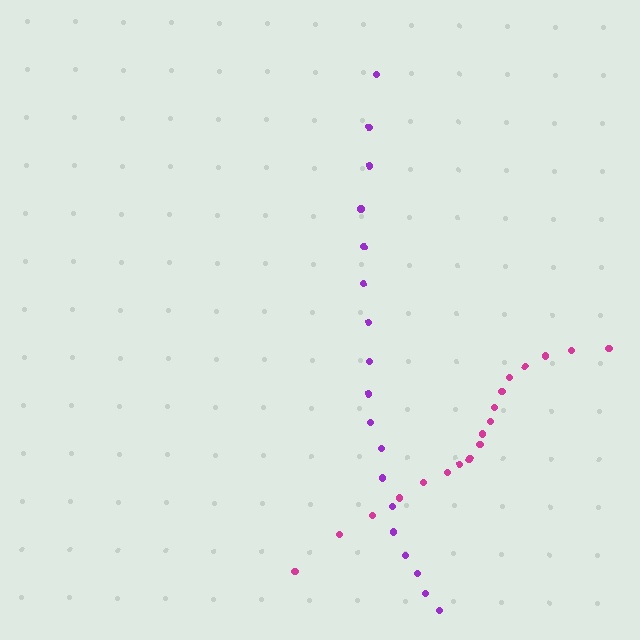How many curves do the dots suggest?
There are 2 distinct paths.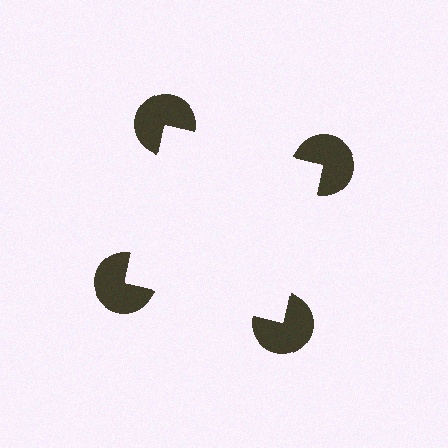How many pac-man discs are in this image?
There are 4 — one at each vertex of the illusory square.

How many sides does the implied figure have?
4 sides.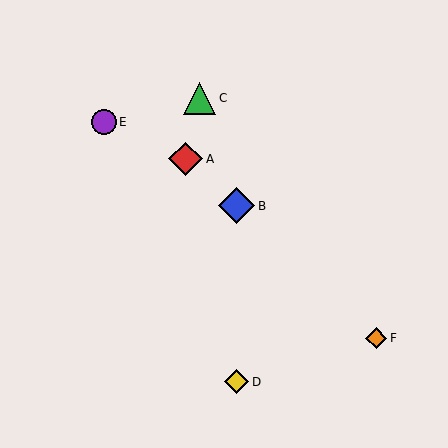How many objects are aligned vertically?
2 objects (B, D) are aligned vertically.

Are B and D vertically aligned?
Yes, both are at x≈237.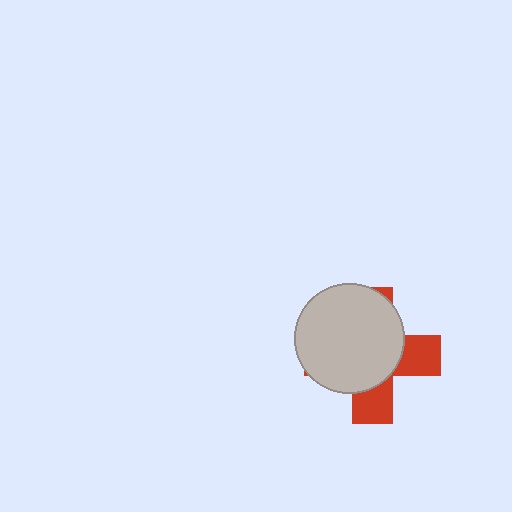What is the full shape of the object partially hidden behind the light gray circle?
The partially hidden object is a red cross.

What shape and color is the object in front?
The object in front is a light gray circle.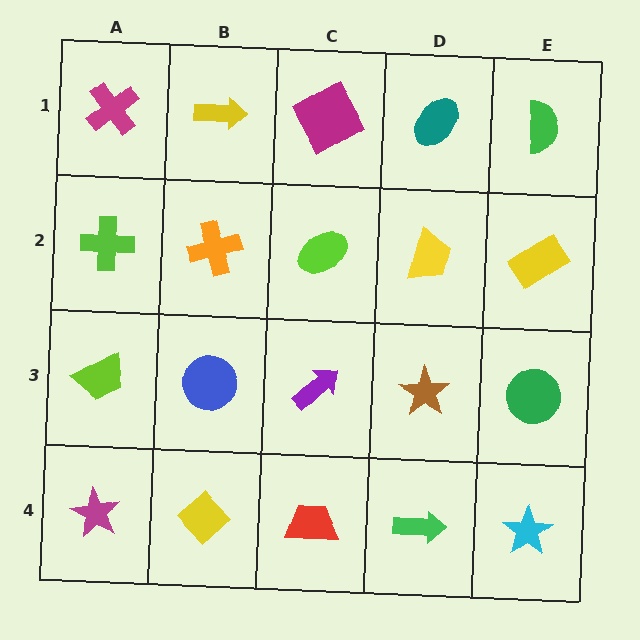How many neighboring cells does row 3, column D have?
4.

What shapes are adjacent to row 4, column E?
A green circle (row 3, column E), a green arrow (row 4, column D).